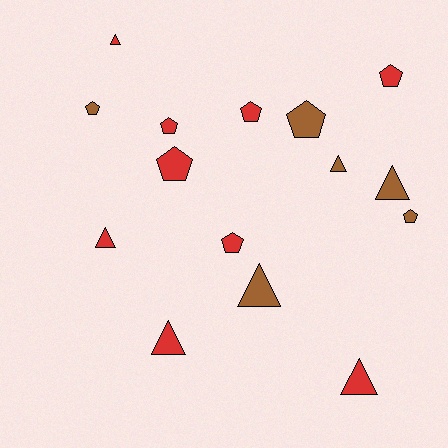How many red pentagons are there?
There are 5 red pentagons.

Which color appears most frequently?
Red, with 9 objects.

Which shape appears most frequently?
Pentagon, with 8 objects.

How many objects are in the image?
There are 15 objects.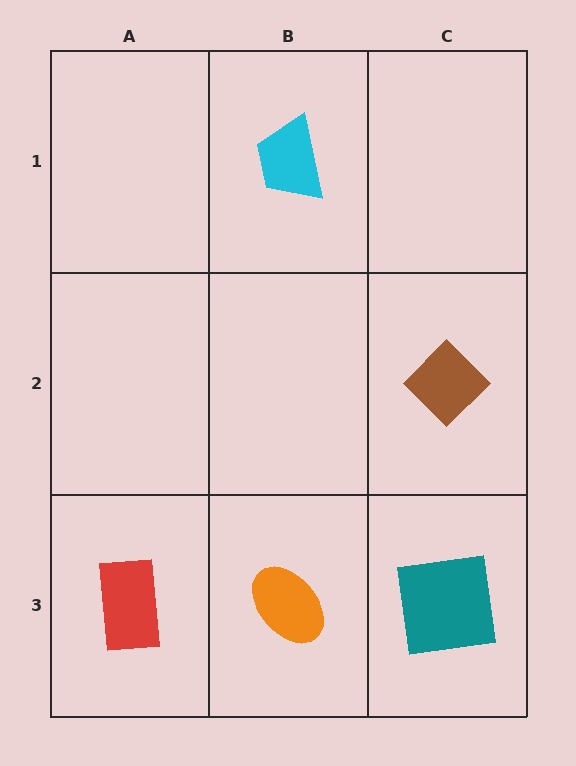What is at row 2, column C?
A brown diamond.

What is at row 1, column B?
A cyan trapezoid.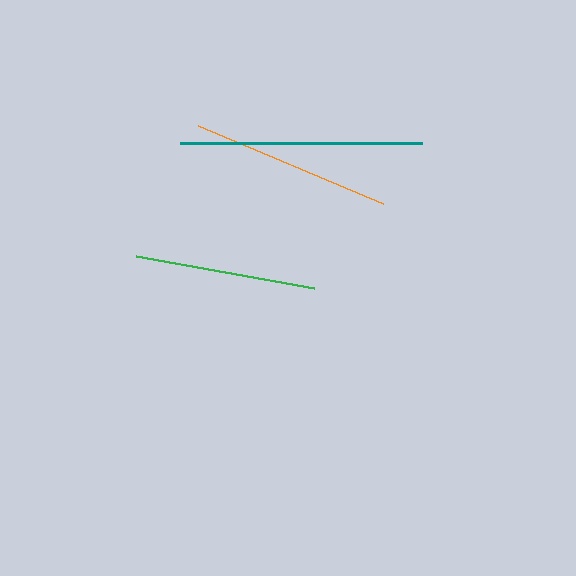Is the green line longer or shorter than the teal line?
The teal line is longer than the green line.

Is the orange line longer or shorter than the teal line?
The teal line is longer than the orange line.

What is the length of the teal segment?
The teal segment is approximately 242 pixels long.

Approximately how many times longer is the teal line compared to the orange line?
The teal line is approximately 1.2 times the length of the orange line.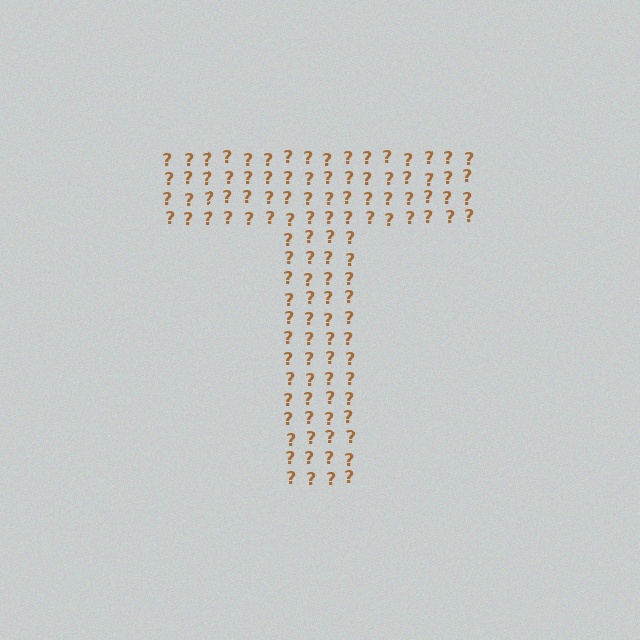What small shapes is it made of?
It is made of small question marks.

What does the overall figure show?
The overall figure shows the letter T.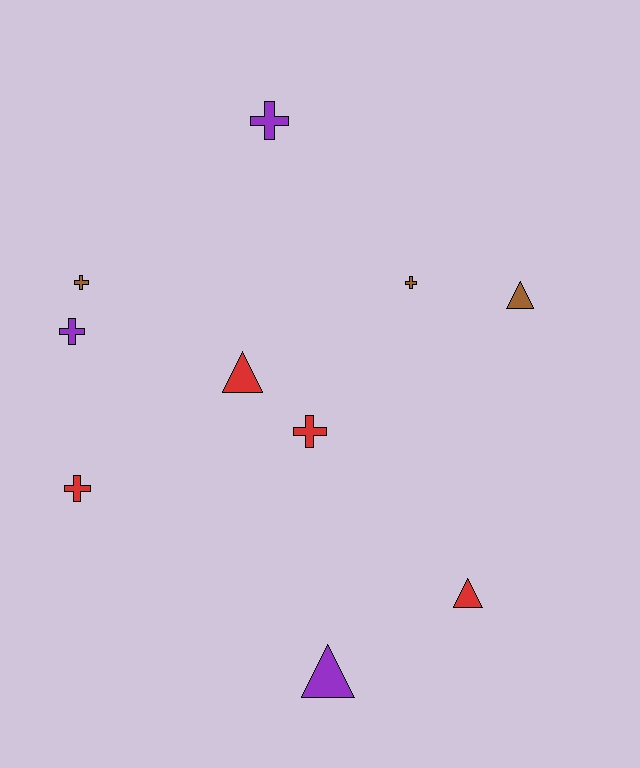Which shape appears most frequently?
Cross, with 6 objects.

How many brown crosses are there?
There are 2 brown crosses.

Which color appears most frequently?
Red, with 4 objects.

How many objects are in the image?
There are 10 objects.